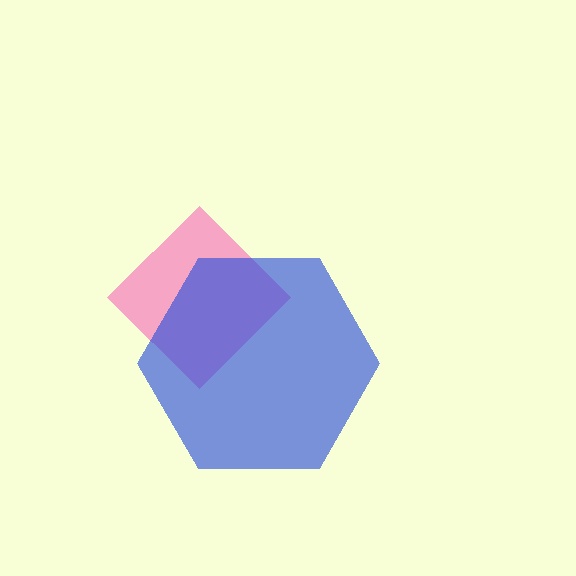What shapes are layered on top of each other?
The layered shapes are: a pink diamond, a blue hexagon.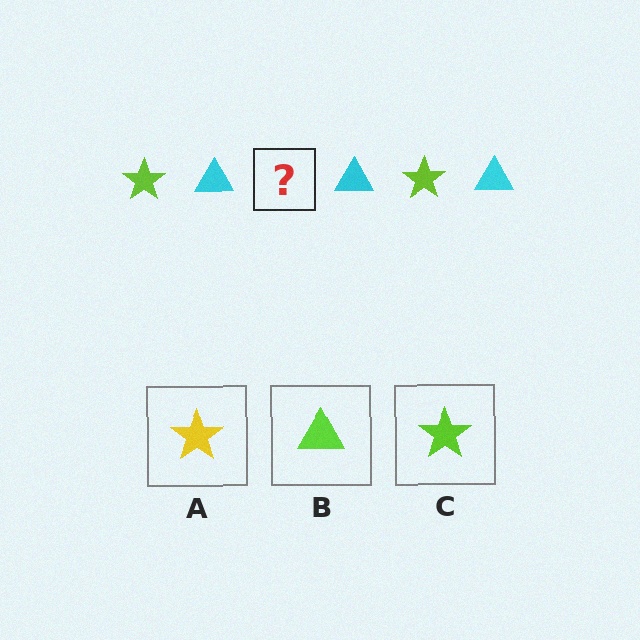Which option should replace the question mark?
Option C.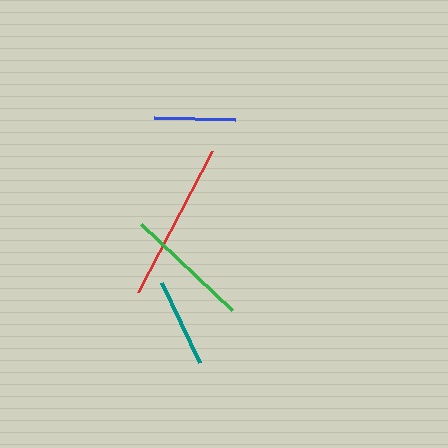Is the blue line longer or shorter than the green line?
The green line is longer than the blue line.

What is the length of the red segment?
The red segment is approximately 160 pixels long.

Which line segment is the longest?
The red line is the longest at approximately 160 pixels.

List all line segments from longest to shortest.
From longest to shortest: red, green, teal, blue.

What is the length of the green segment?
The green segment is approximately 125 pixels long.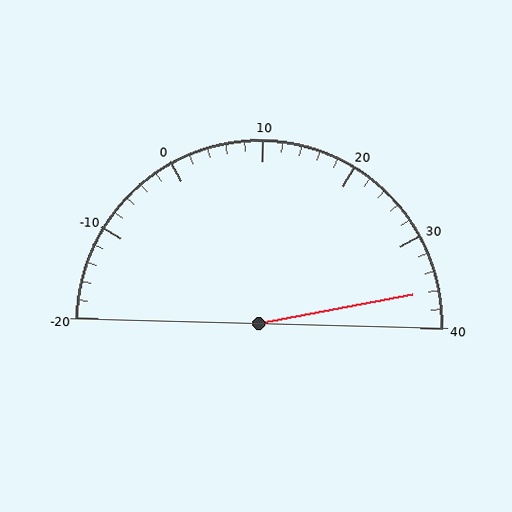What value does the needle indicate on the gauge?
The needle indicates approximately 36.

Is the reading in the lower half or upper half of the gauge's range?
The reading is in the upper half of the range (-20 to 40).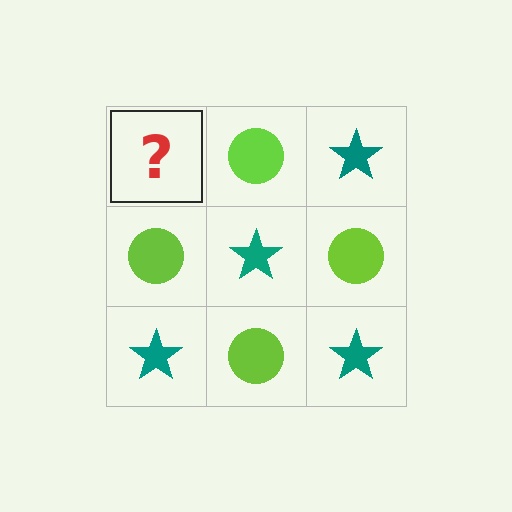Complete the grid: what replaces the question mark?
The question mark should be replaced with a teal star.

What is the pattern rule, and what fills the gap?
The rule is that it alternates teal star and lime circle in a checkerboard pattern. The gap should be filled with a teal star.